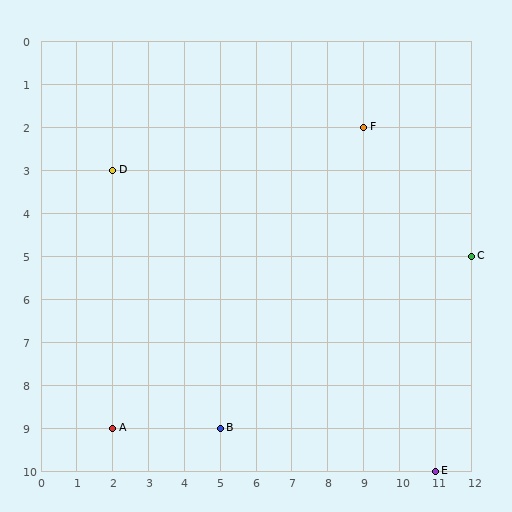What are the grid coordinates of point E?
Point E is at grid coordinates (11, 10).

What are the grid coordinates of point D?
Point D is at grid coordinates (2, 3).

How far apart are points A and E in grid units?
Points A and E are 9 columns and 1 row apart (about 9.1 grid units diagonally).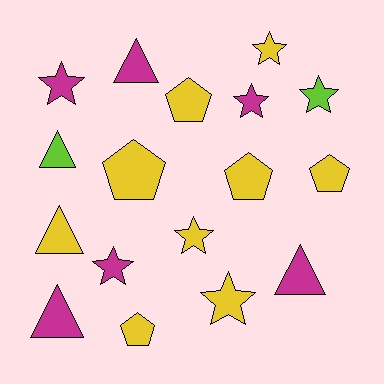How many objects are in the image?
There are 17 objects.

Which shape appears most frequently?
Star, with 7 objects.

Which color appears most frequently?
Yellow, with 9 objects.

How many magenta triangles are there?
There are 3 magenta triangles.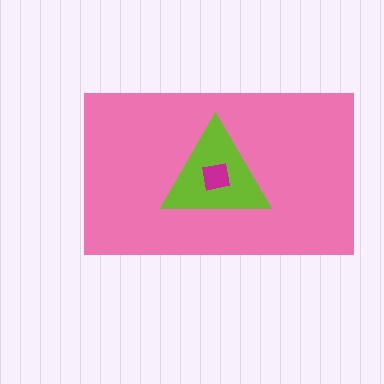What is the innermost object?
The magenta square.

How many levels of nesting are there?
3.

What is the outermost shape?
The pink rectangle.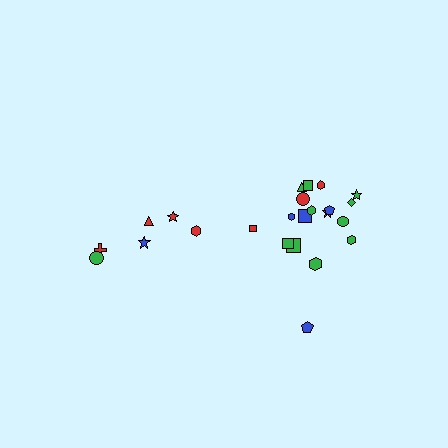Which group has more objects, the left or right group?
The right group.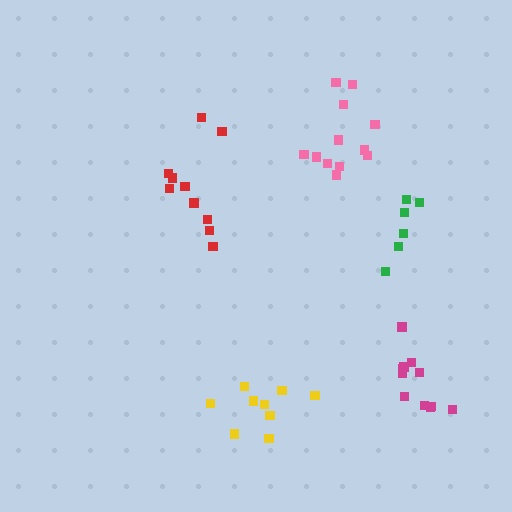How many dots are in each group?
Group 1: 10 dots, Group 2: 11 dots, Group 3: 9 dots, Group 4: 12 dots, Group 5: 6 dots (48 total).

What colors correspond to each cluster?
The clusters are colored: red, magenta, yellow, pink, green.